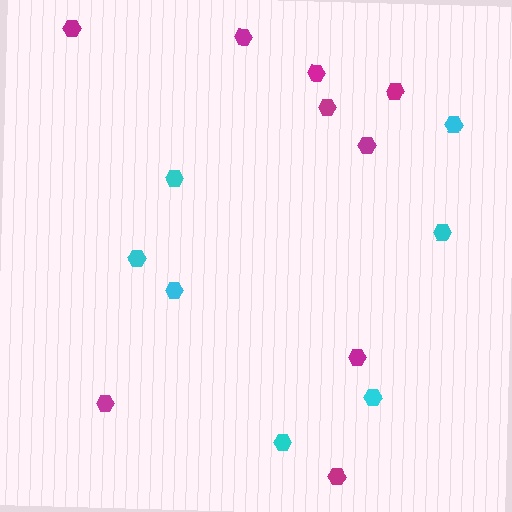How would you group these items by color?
There are 2 groups: one group of magenta hexagons (9) and one group of cyan hexagons (7).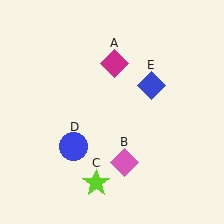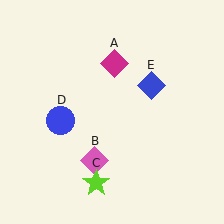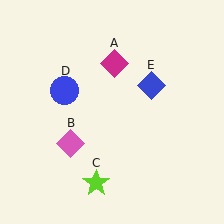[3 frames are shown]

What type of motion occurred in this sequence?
The pink diamond (object B), blue circle (object D) rotated clockwise around the center of the scene.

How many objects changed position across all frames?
2 objects changed position: pink diamond (object B), blue circle (object D).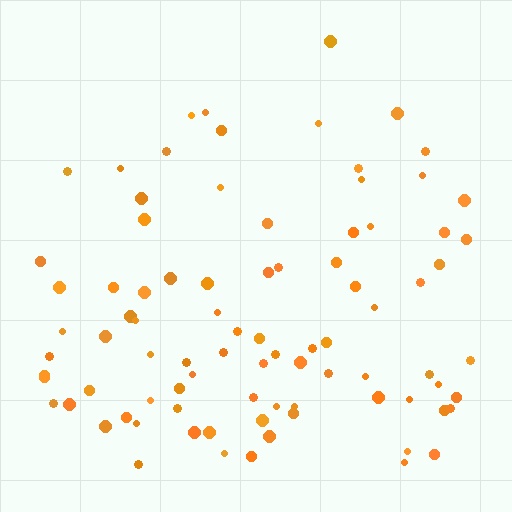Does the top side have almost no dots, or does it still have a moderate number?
Still a moderate number, just noticeably fewer than the bottom.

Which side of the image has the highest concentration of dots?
The bottom.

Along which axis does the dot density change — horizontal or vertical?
Vertical.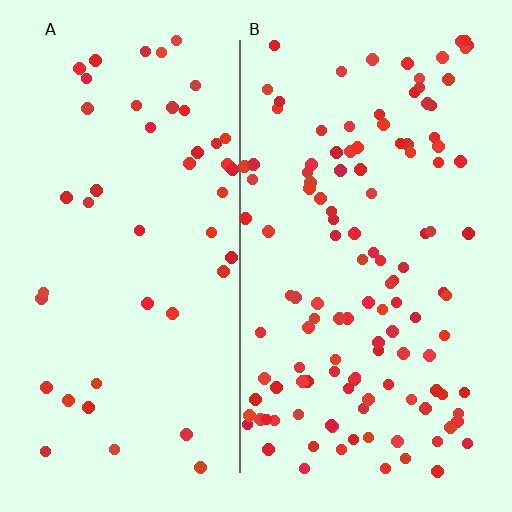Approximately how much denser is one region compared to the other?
Approximately 2.7× — region B over region A.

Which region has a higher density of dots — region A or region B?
B (the right).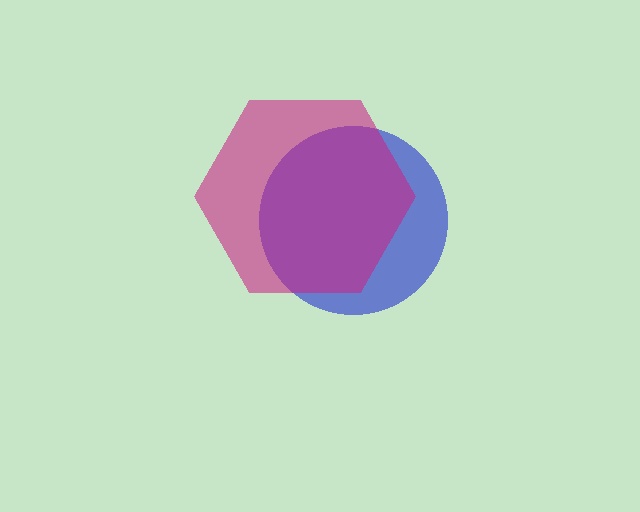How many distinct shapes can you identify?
There are 2 distinct shapes: a blue circle, a magenta hexagon.